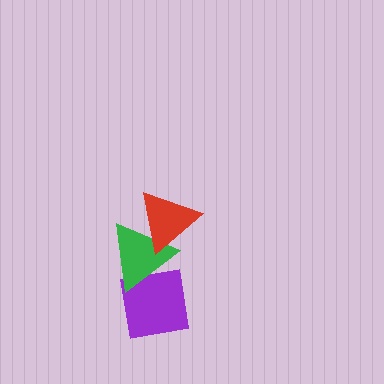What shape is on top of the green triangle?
The red triangle is on top of the green triangle.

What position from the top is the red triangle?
The red triangle is 1st from the top.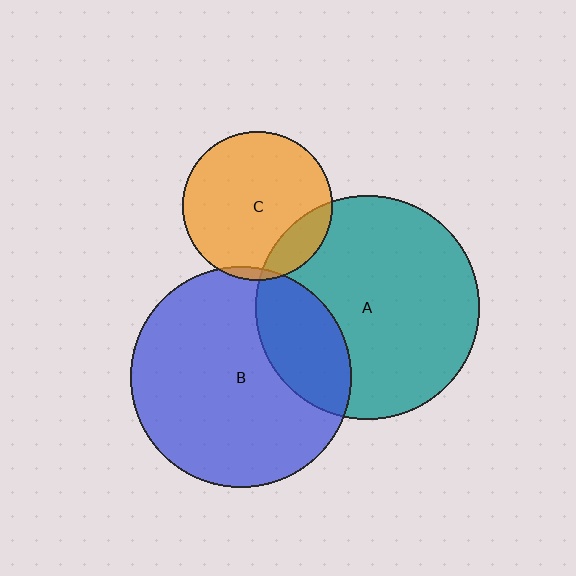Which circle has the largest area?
Circle A (teal).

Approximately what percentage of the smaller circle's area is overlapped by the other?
Approximately 15%.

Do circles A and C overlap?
Yes.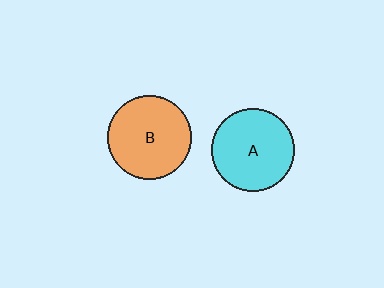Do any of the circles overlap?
No, none of the circles overlap.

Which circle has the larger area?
Circle B (orange).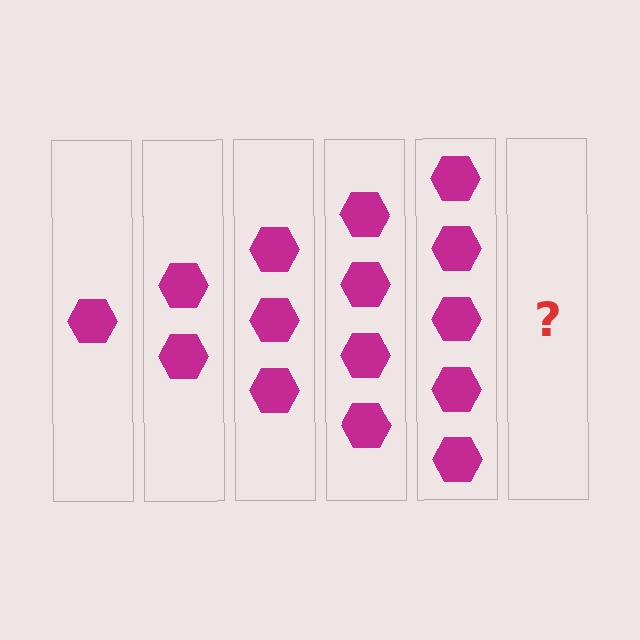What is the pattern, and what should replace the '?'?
The pattern is that each step adds one more hexagon. The '?' should be 6 hexagons.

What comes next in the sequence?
The next element should be 6 hexagons.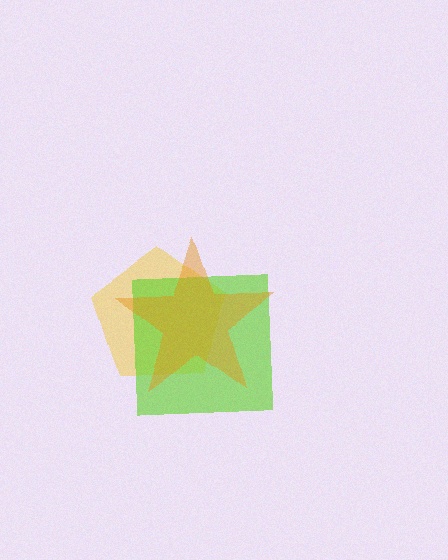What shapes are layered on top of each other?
The layered shapes are: a yellow pentagon, a lime square, an orange star.